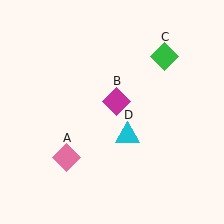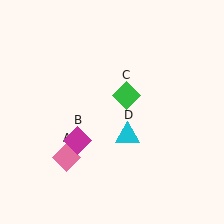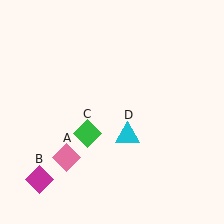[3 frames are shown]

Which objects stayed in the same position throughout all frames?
Pink diamond (object A) and cyan triangle (object D) remained stationary.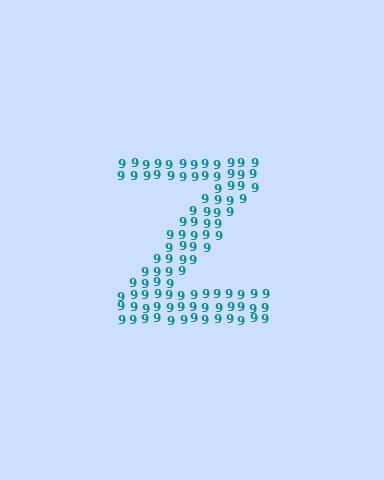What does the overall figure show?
The overall figure shows the letter Z.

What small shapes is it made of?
It is made of small digit 9's.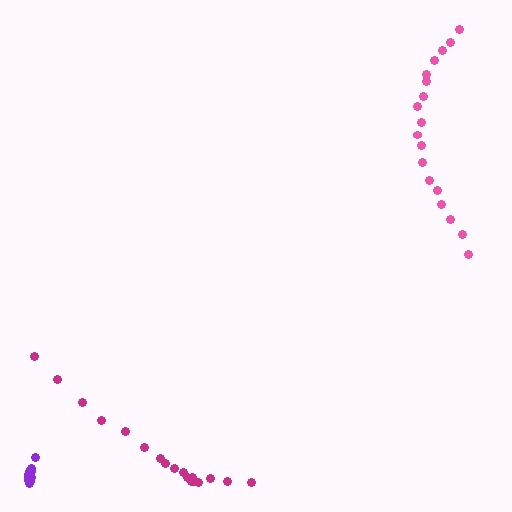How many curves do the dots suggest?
There are 3 distinct paths.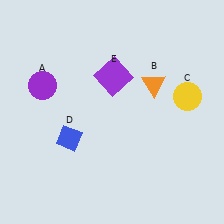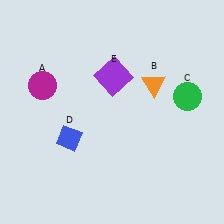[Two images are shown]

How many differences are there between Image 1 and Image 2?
There are 2 differences between the two images.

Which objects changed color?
A changed from purple to magenta. C changed from yellow to green.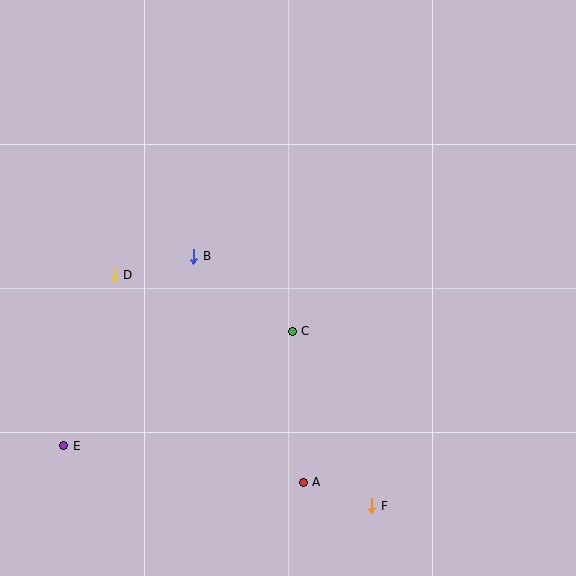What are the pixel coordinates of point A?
Point A is at (303, 483).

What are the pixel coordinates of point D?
Point D is at (114, 275).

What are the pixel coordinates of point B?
Point B is at (194, 256).